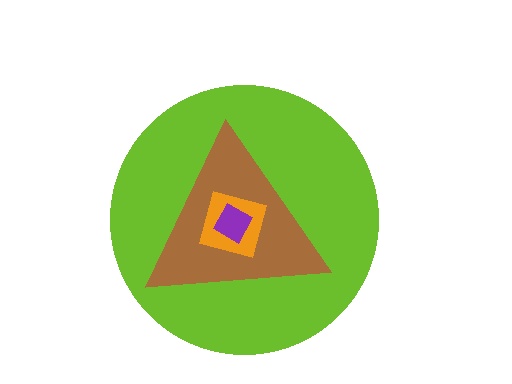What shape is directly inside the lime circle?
The brown triangle.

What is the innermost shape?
The purple diamond.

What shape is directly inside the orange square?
The purple diamond.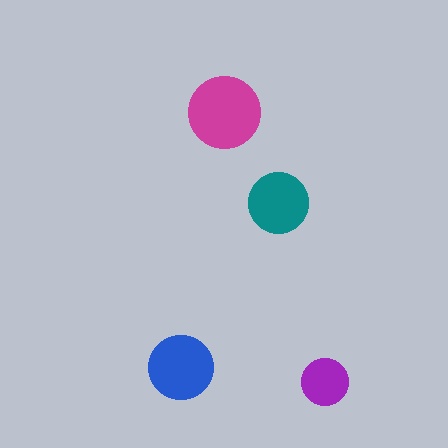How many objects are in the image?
There are 4 objects in the image.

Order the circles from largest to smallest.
the magenta one, the blue one, the teal one, the purple one.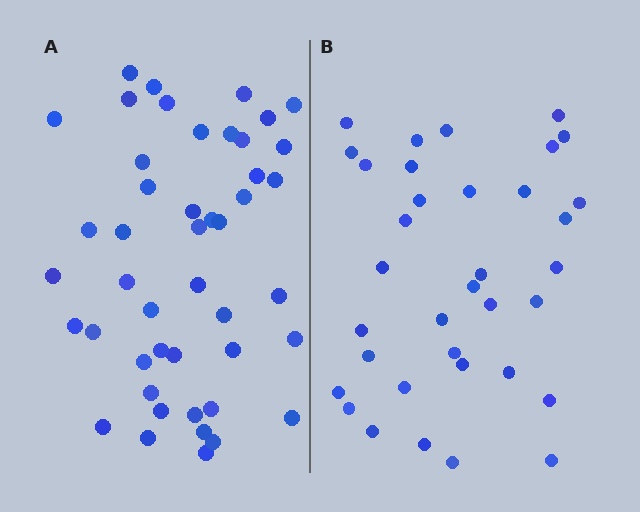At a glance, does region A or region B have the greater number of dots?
Region A (the left region) has more dots.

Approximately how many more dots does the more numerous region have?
Region A has roughly 12 or so more dots than region B.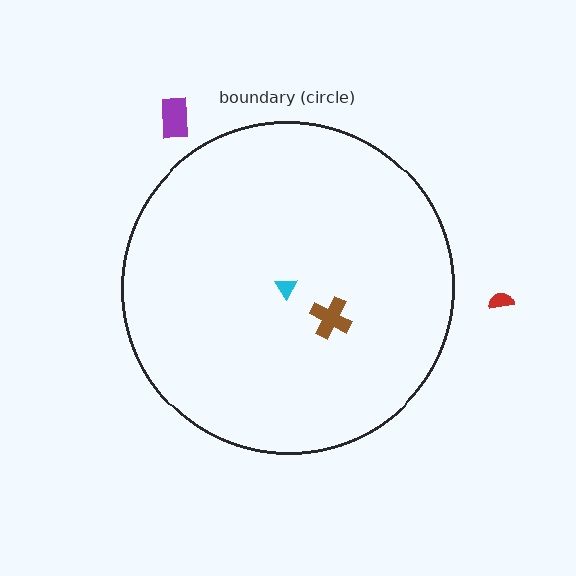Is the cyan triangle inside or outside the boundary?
Inside.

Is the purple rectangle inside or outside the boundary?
Outside.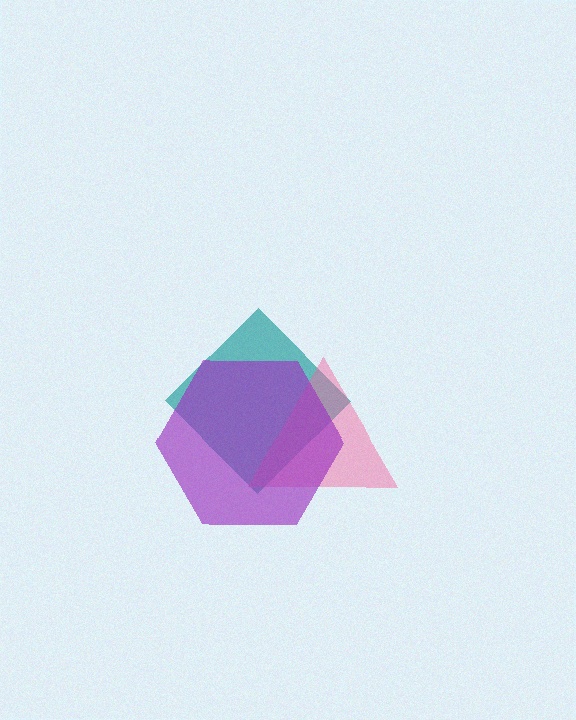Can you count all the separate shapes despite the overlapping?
Yes, there are 3 separate shapes.